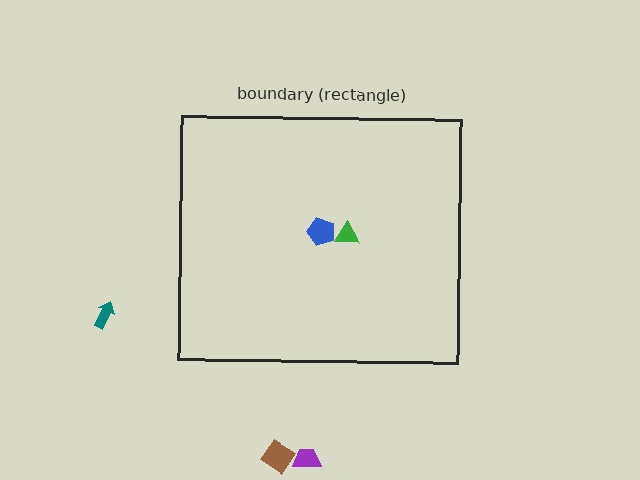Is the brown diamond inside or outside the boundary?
Outside.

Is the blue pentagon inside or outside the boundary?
Inside.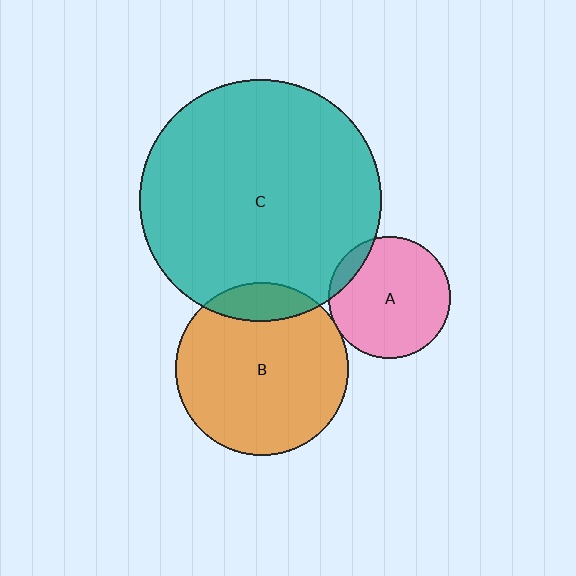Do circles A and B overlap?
Yes.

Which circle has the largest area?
Circle C (teal).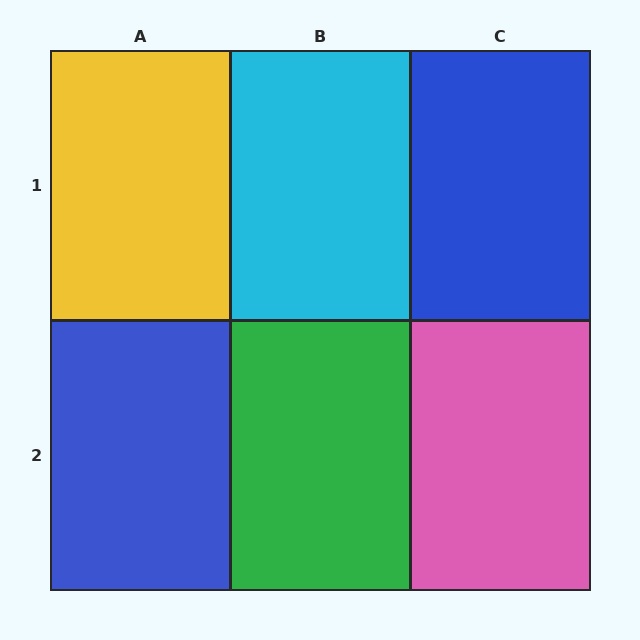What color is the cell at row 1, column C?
Blue.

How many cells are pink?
1 cell is pink.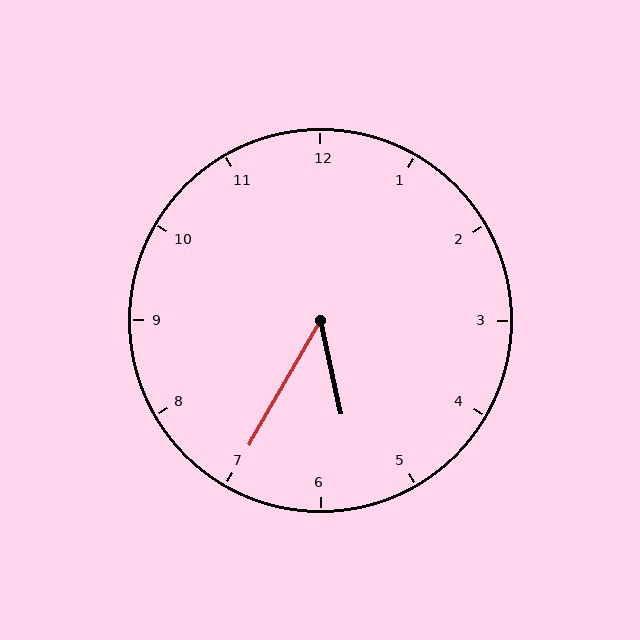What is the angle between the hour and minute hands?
Approximately 42 degrees.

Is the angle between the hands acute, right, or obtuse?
It is acute.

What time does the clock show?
5:35.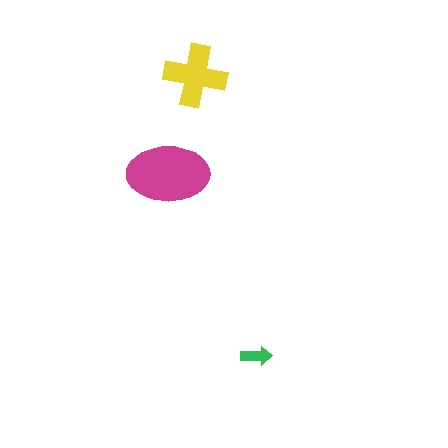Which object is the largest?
The magenta ellipse.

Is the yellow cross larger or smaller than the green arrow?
Larger.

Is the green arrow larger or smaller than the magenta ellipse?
Smaller.